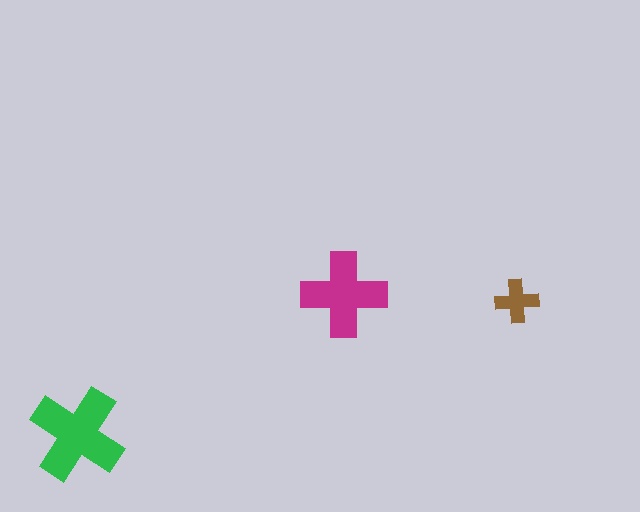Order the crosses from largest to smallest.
the green one, the magenta one, the brown one.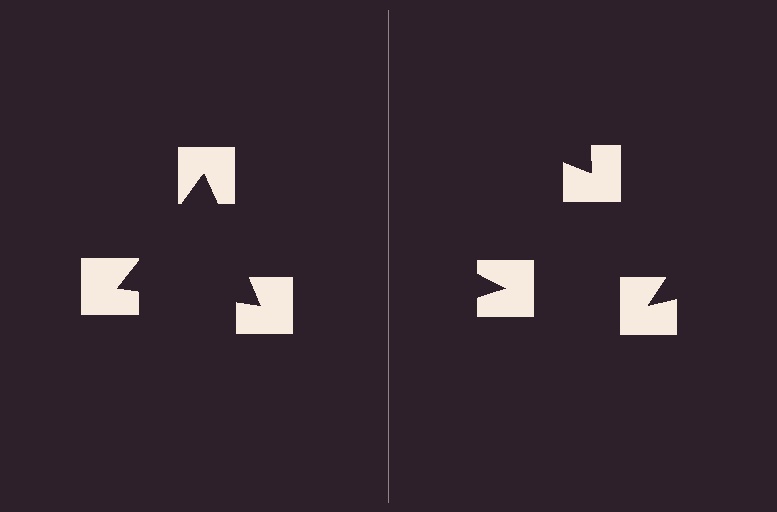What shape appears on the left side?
An illusory triangle.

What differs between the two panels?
The notched squares are positioned identically on both sides; only the wedge orientations differ. On the left they align to a triangle; on the right they are misaligned.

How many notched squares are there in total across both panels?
6 — 3 on each side.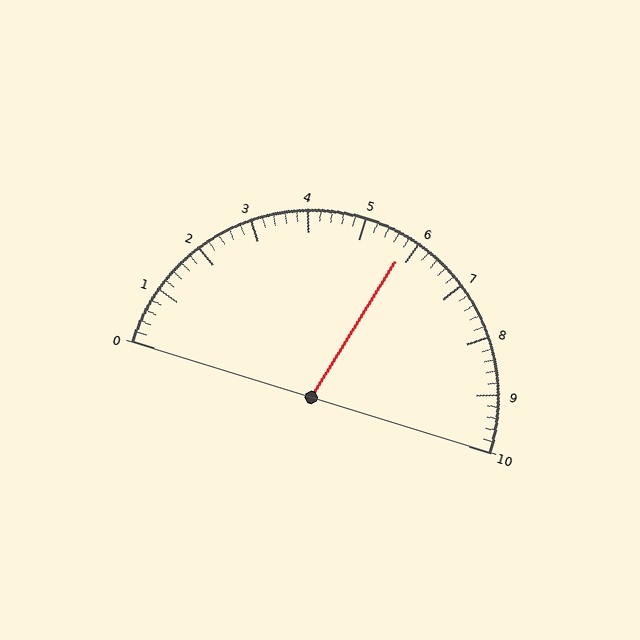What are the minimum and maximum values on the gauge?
The gauge ranges from 0 to 10.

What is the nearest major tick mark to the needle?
The nearest major tick mark is 6.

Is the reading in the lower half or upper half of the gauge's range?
The reading is in the upper half of the range (0 to 10).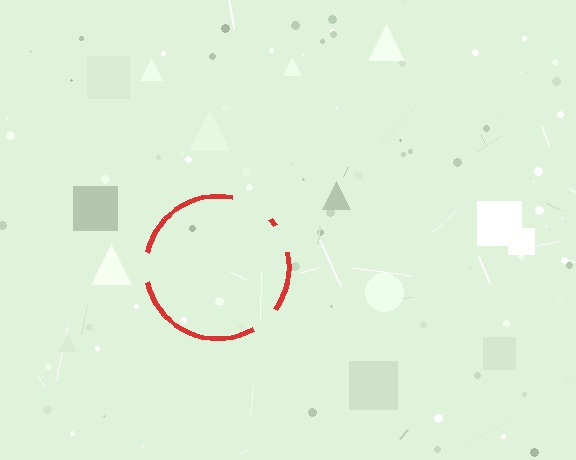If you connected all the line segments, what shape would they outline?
They would outline a circle.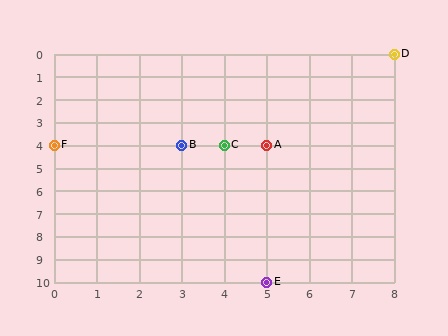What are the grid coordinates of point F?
Point F is at grid coordinates (0, 4).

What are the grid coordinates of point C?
Point C is at grid coordinates (4, 4).